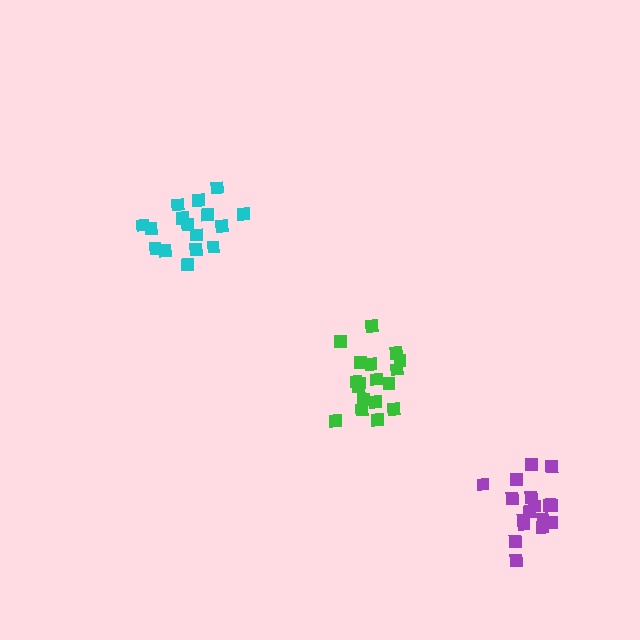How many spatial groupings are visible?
There are 3 spatial groupings.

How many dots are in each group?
Group 1: 18 dots, Group 2: 16 dots, Group 3: 17 dots (51 total).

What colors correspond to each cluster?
The clusters are colored: green, cyan, purple.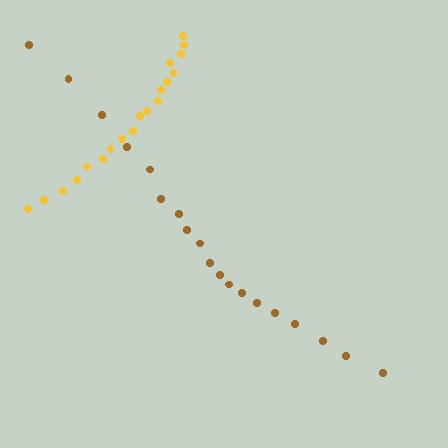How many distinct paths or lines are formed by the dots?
There are 2 distinct paths.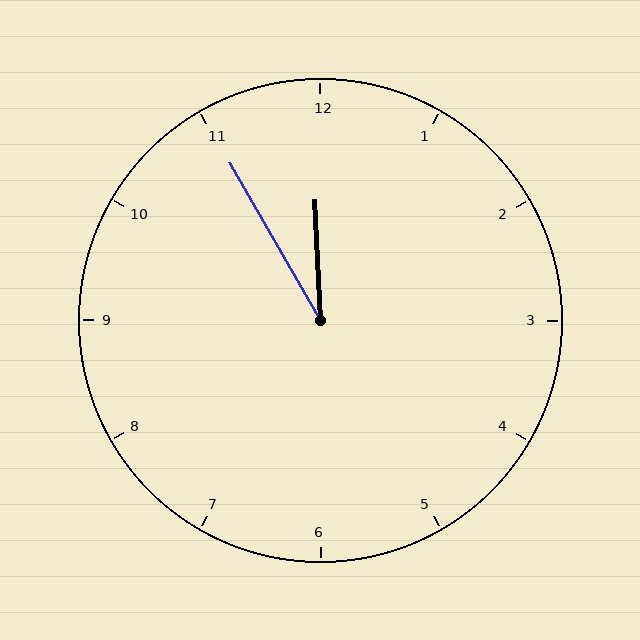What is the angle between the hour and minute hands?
Approximately 28 degrees.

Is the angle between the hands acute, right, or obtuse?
It is acute.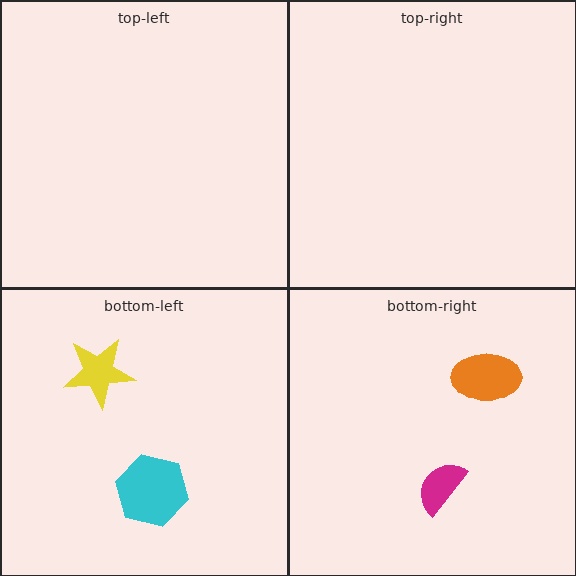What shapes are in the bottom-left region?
The yellow star, the cyan hexagon.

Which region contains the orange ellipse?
The bottom-right region.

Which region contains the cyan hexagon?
The bottom-left region.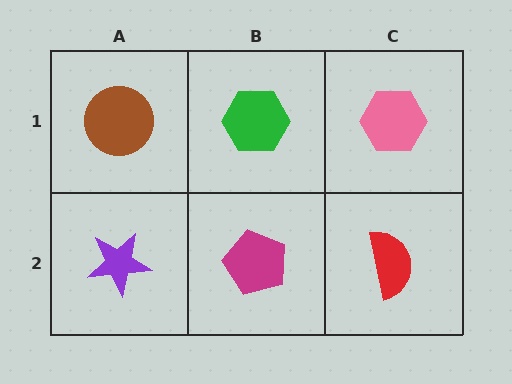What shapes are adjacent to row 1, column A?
A purple star (row 2, column A), a green hexagon (row 1, column B).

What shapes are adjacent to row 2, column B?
A green hexagon (row 1, column B), a purple star (row 2, column A), a red semicircle (row 2, column C).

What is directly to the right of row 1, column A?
A green hexagon.